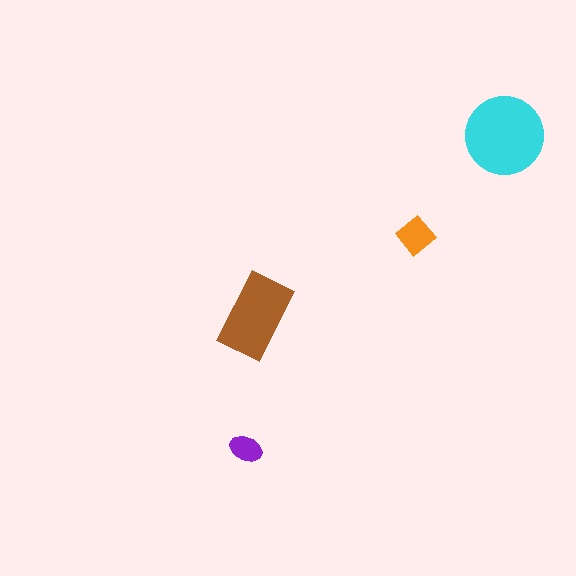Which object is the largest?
The cyan circle.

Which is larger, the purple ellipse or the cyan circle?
The cyan circle.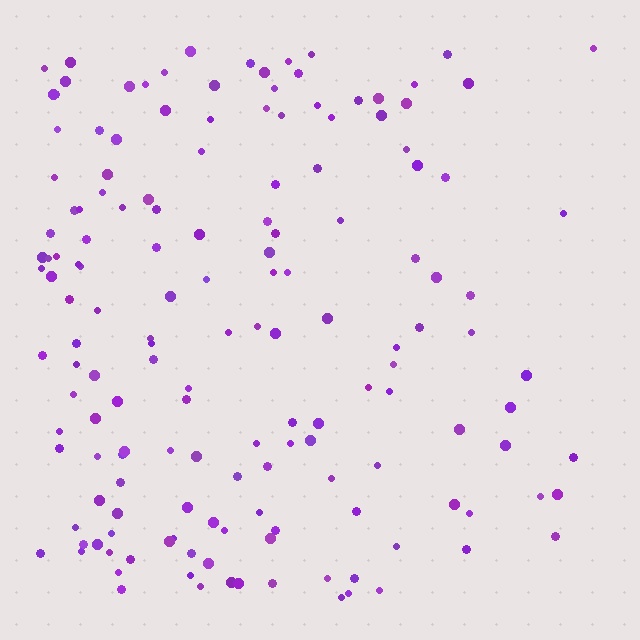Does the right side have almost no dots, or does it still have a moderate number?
Still a moderate number, just noticeably fewer than the left.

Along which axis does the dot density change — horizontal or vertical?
Horizontal.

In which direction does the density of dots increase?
From right to left, with the left side densest.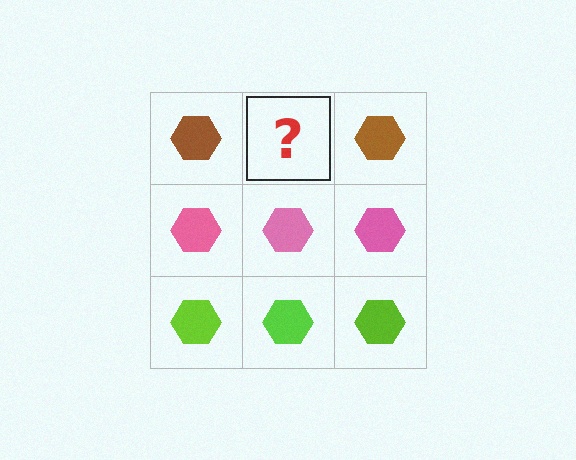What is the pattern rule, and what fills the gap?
The rule is that each row has a consistent color. The gap should be filled with a brown hexagon.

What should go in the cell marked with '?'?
The missing cell should contain a brown hexagon.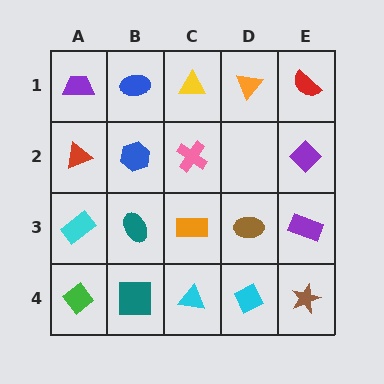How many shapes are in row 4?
5 shapes.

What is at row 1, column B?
A blue ellipse.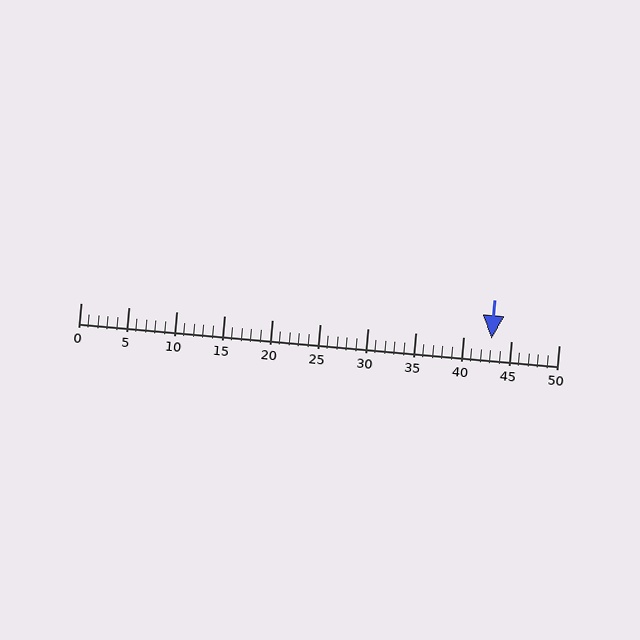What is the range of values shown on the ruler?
The ruler shows values from 0 to 50.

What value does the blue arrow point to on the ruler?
The blue arrow points to approximately 43.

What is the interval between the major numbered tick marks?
The major tick marks are spaced 5 units apart.